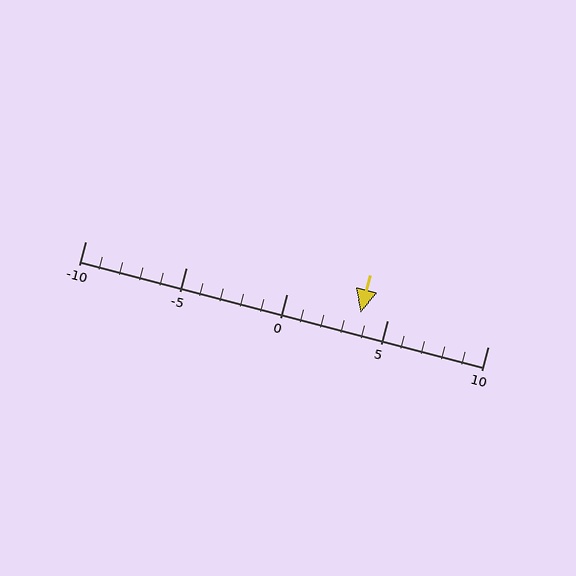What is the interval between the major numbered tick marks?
The major tick marks are spaced 5 units apart.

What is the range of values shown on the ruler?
The ruler shows values from -10 to 10.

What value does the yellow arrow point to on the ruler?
The yellow arrow points to approximately 4.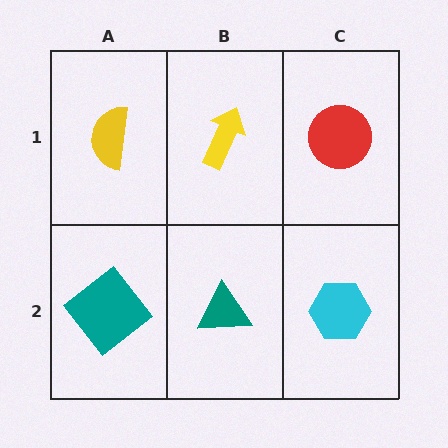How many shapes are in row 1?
3 shapes.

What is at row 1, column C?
A red circle.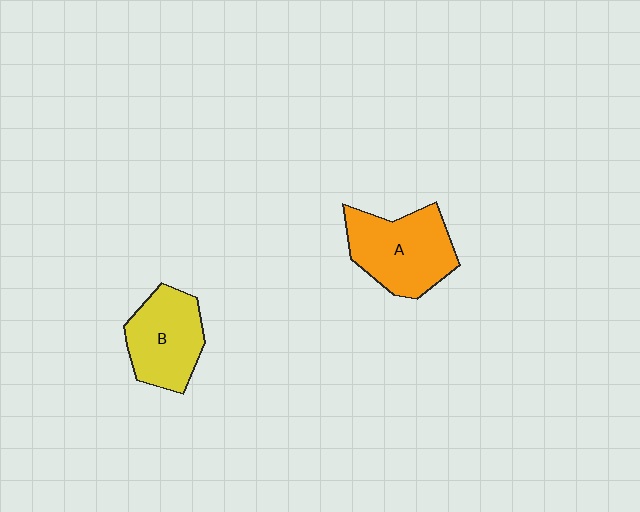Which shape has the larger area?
Shape A (orange).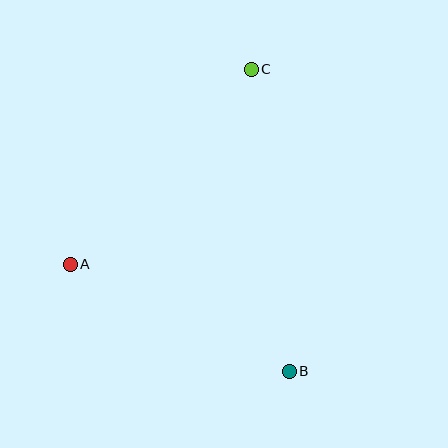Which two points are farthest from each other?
Points B and C are farthest from each other.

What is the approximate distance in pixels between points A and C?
The distance between A and C is approximately 266 pixels.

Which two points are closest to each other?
Points A and B are closest to each other.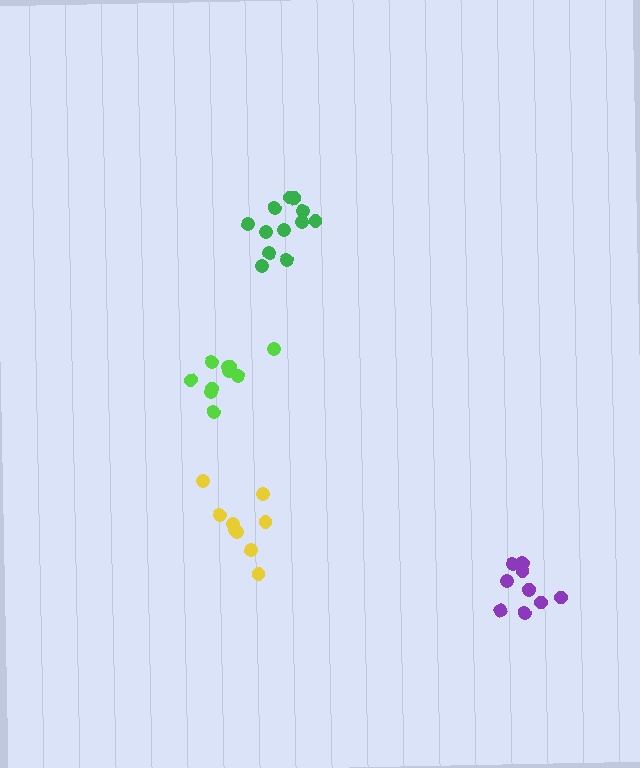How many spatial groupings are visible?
There are 4 spatial groupings.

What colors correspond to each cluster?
The clusters are colored: yellow, lime, green, purple.